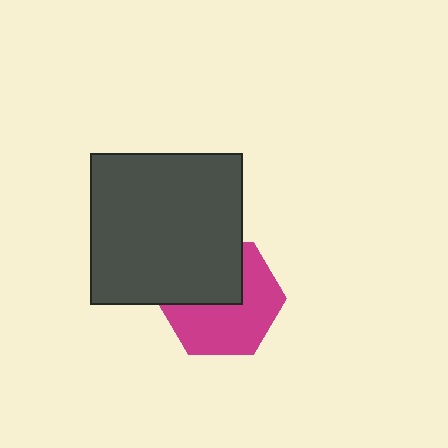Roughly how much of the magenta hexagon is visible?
About half of it is visible (roughly 58%).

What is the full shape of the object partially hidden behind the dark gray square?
The partially hidden object is a magenta hexagon.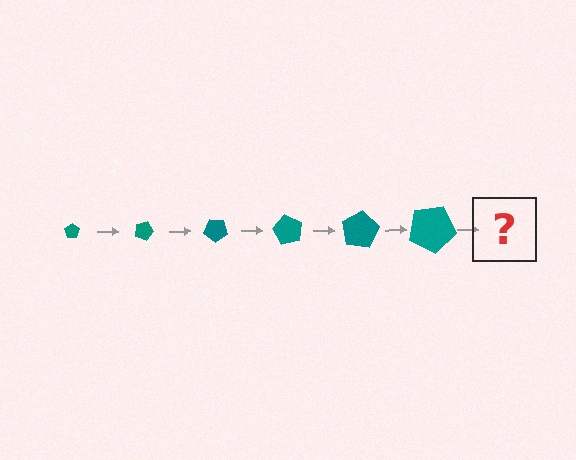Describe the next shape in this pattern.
It should be a pentagon, larger than the previous one and rotated 120 degrees from the start.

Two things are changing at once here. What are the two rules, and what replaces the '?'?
The two rules are that the pentagon grows larger each step and it rotates 20 degrees each step. The '?' should be a pentagon, larger than the previous one and rotated 120 degrees from the start.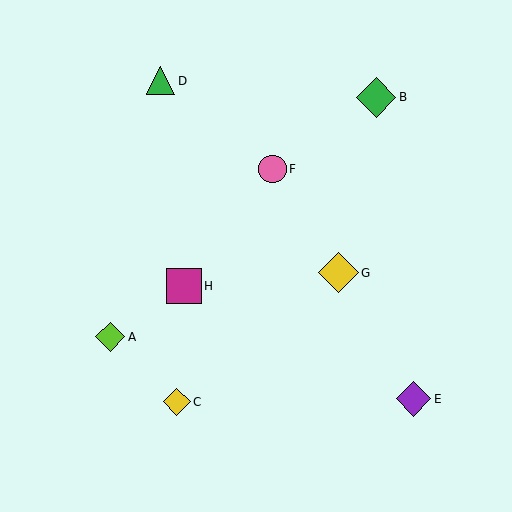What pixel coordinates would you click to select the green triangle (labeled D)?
Click at (161, 81) to select the green triangle D.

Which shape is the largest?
The yellow diamond (labeled G) is the largest.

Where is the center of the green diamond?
The center of the green diamond is at (376, 97).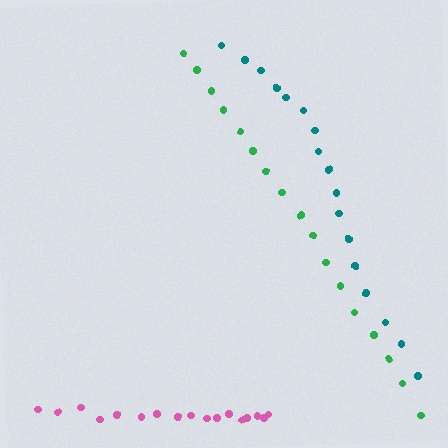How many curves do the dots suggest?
There are 3 distinct paths.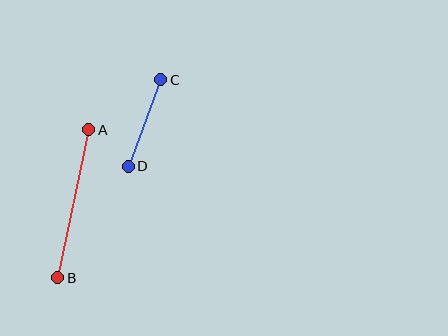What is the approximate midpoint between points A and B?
The midpoint is at approximately (73, 204) pixels.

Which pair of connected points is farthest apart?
Points A and B are farthest apart.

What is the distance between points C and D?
The distance is approximately 92 pixels.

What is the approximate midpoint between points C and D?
The midpoint is at approximately (144, 123) pixels.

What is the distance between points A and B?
The distance is approximately 151 pixels.